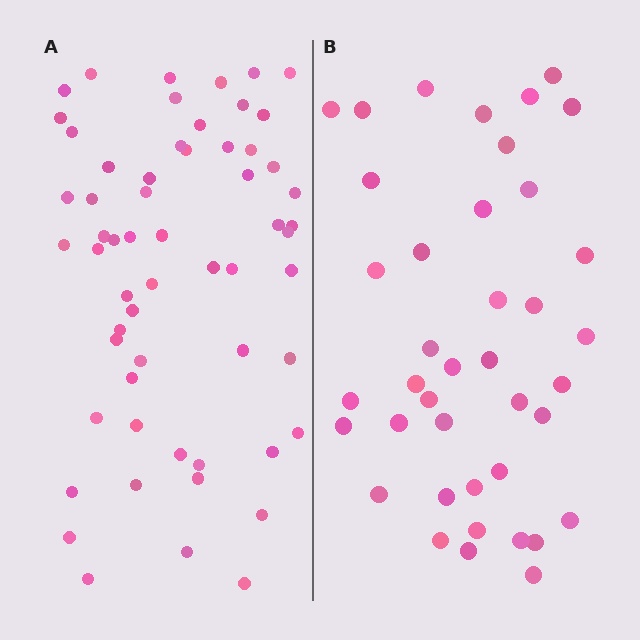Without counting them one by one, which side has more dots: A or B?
Region A (the left region) has more dots.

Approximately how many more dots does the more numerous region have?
Region A has approximately 20 more dots than region B.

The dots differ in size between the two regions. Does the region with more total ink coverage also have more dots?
No. Region B has more total ink coverage because its dots are larger, but region A actually contains more individual dots. Total area can be misleading — the number of items is what matters here.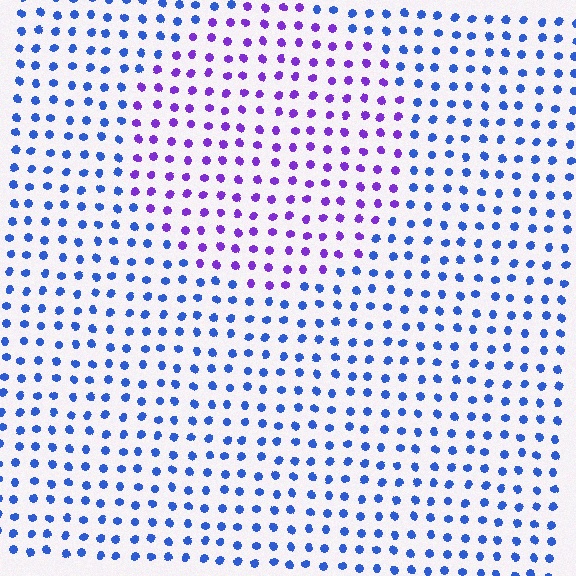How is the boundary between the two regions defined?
The boundary is defined purely by a slight shift in hue (about 48 degrees). Spacing, size, and orientation are identical on both sides.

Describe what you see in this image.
The image is filled with small blue elements in a uniform arrangement. A circle-shaped region is visible where the elements are tinted to a slightly different hue, forming a subtle color boundary.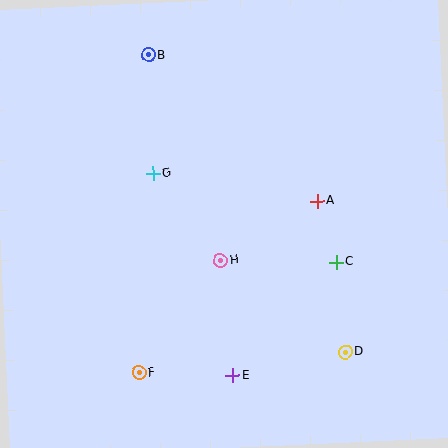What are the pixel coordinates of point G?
Point G is at (153, 173).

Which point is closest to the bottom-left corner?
Point F is closest to the bottom-left corner.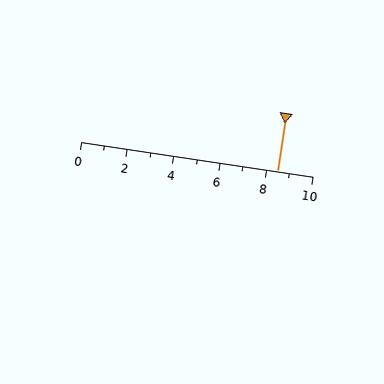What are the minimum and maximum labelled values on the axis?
The axis runs from 0 to 10.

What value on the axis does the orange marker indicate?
The marker indicates approximately 8.5.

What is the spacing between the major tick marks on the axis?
The major ticks are spaced 2 apart.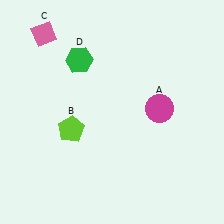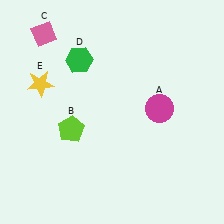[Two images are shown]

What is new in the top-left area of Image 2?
A yellow star (E) was added in the top-left area of Image 2.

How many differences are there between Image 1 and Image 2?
There is 1 difference between the two images.